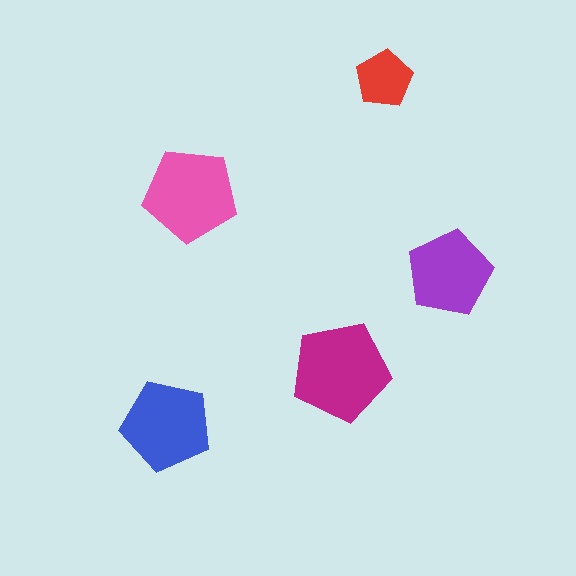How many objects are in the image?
There are 5 objects in the image.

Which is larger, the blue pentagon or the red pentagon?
The blue one.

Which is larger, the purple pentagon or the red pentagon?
The purple one.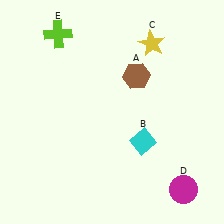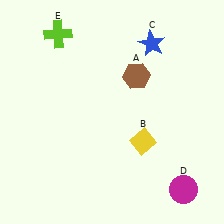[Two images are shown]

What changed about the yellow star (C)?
In Image 1, C is yellow. In Image 2, it changed to blue.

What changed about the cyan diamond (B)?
In Image 1, B is cyan. In Image 2, it changed to yellow.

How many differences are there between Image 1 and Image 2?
There are 2 differences between the two images.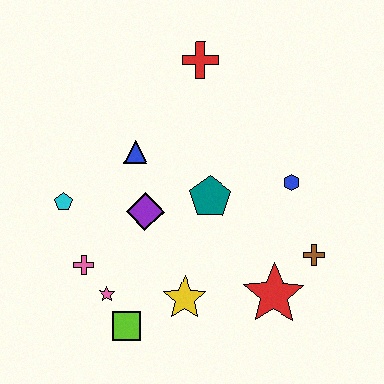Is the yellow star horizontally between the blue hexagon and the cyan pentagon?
Yes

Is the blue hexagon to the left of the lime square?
No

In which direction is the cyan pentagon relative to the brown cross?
The cyan pentagon is to the left of the brown cross.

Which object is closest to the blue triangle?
The purple diamond is closest to the blue triangle.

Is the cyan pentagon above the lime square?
Yes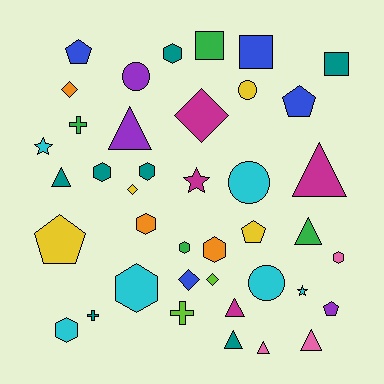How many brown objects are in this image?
There are no brown objects.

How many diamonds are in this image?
There are 5 diamonds.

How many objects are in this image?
There are 40 objects.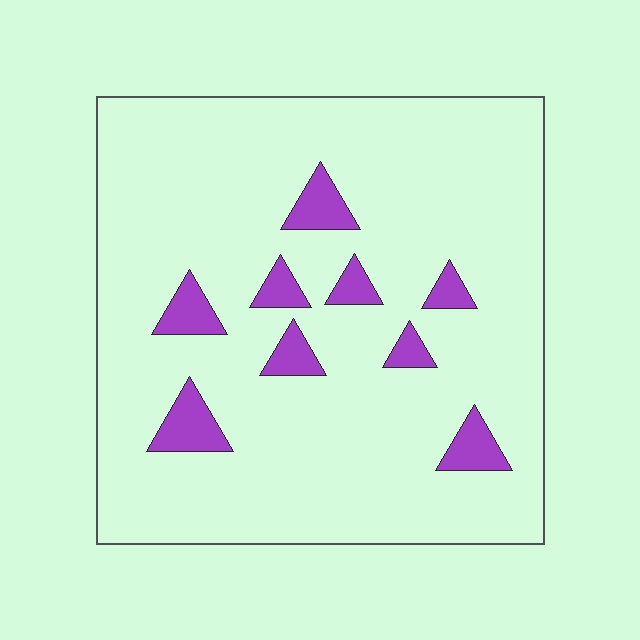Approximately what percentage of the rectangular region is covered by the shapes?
Approximately 10%.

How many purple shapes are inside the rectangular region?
9.